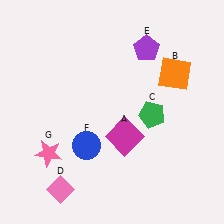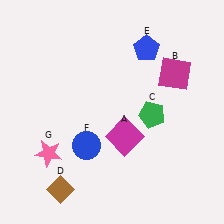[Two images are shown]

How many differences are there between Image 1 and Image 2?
There are 3 differences between the two images.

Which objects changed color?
B changed from orange to magenta. D changed from pink to brown. E changed from purple to blue.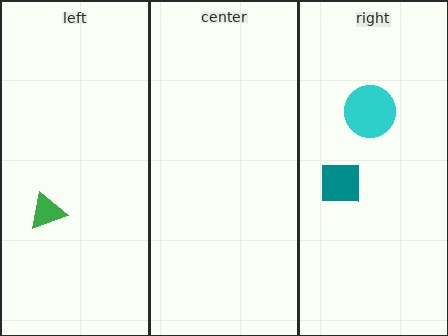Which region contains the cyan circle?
The right region.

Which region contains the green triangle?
The left region.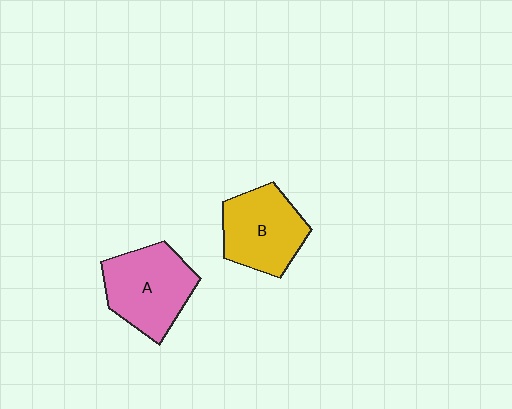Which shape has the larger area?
Shape A (pink).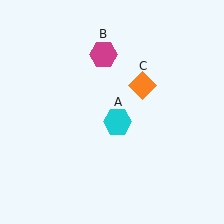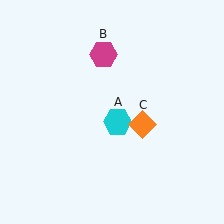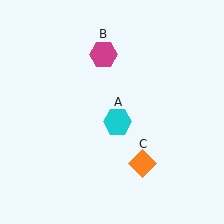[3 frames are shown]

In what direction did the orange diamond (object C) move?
The orange diamond (object C) moved down.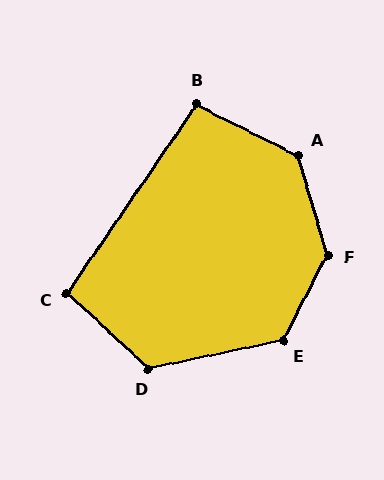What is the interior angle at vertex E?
Approximately 129 degrees (obtuse).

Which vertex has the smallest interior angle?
B, at approximately 98 degrees.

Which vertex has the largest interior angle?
F, at approximately 137 degrees.